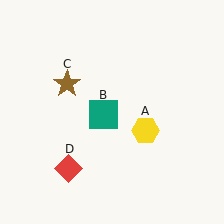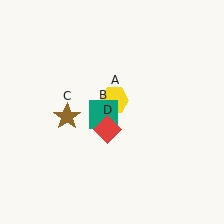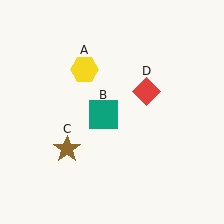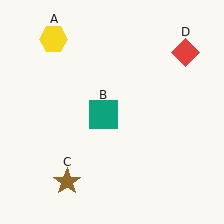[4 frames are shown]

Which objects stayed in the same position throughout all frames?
Teal square (object B) remained stationary.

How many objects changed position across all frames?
3 objects changed position: yellow hexagon (object A), brown star (object C), red diamond (object D).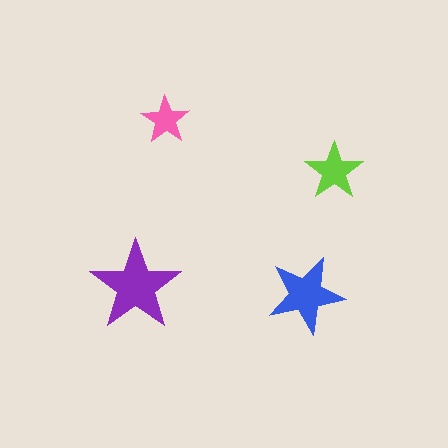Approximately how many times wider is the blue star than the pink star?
About 1.5 times wider.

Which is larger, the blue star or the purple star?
The purple one.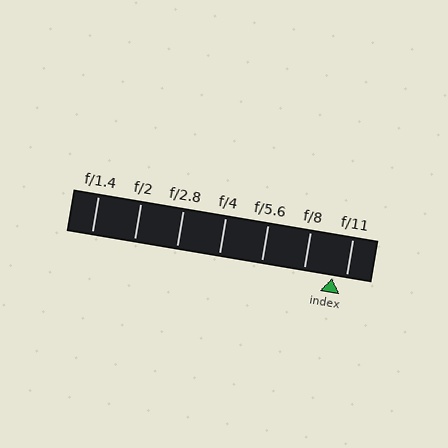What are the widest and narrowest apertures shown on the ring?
The widest aperture shown is f/1.4 and the narrowest is f/11.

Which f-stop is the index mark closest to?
The index mark is closest to f/11.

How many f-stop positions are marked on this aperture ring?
There are 7 f-stop positions marked.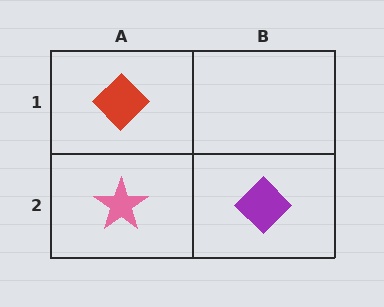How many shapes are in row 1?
1 shape.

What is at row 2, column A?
A pink star.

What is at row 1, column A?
A red diamond.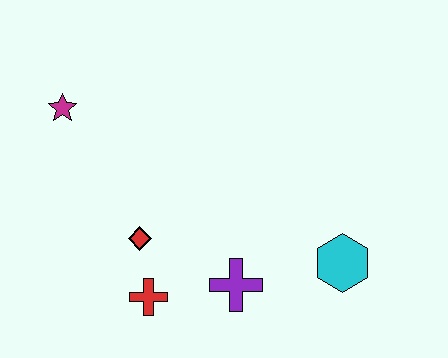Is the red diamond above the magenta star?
No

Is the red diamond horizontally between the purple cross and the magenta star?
Yes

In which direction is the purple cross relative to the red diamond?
The purple cross is to the right of the red diamond.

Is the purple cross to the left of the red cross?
No